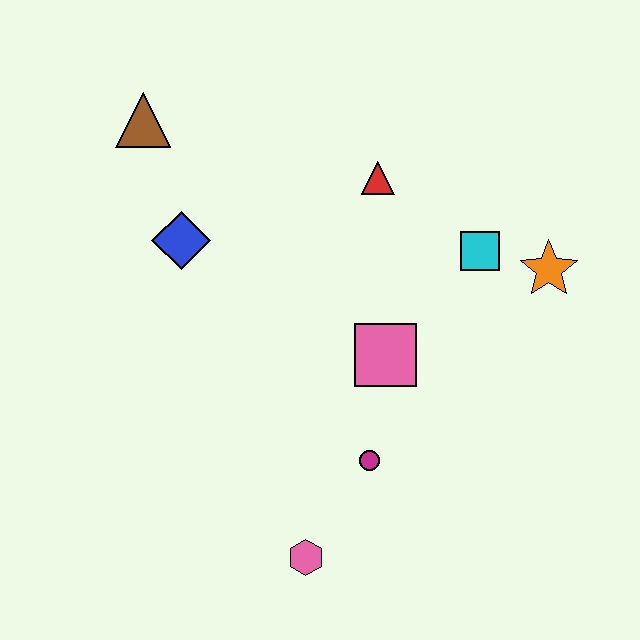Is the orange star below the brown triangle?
Yes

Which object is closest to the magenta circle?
The pink square is closest to the magenta circle.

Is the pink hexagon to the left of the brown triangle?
No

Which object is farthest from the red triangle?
The pink hexagon is farthest from the red triangle.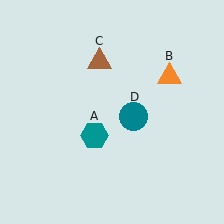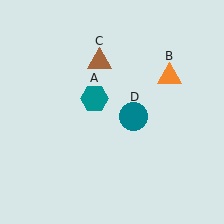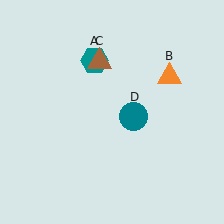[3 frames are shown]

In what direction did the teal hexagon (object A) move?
The teal hexagon (object A) moved up.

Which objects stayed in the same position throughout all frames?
Orange triangle (object B) and brown triangle (object C) and teal circle (object D) remained stationary.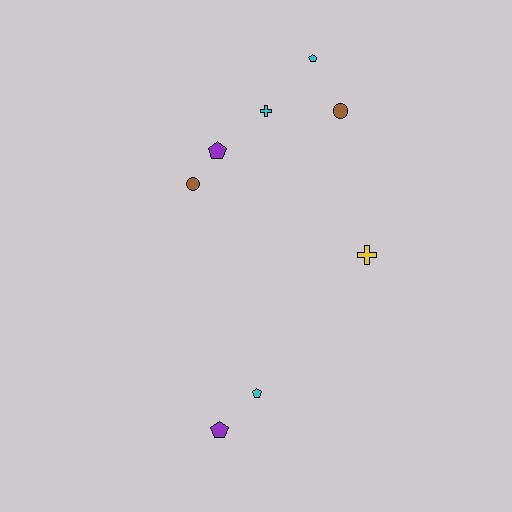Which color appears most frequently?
Cyan, with 3 objects.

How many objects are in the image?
There are 8 objects.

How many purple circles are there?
There are no purple circles.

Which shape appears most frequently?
Pentagon, with 4 objects.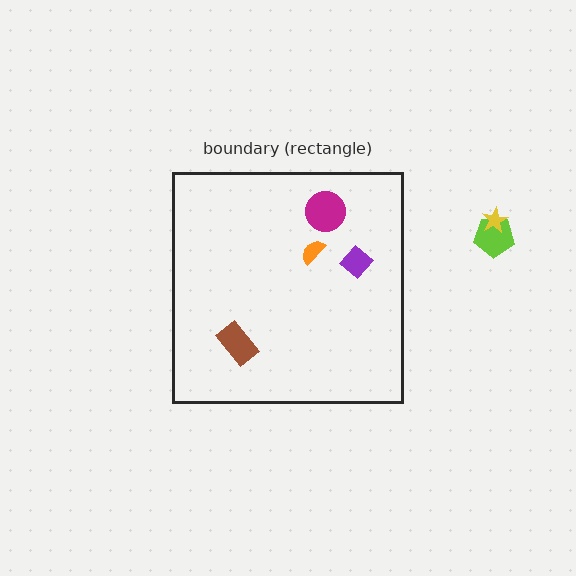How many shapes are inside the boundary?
4 inside, 2 outside.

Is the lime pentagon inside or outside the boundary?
Outside.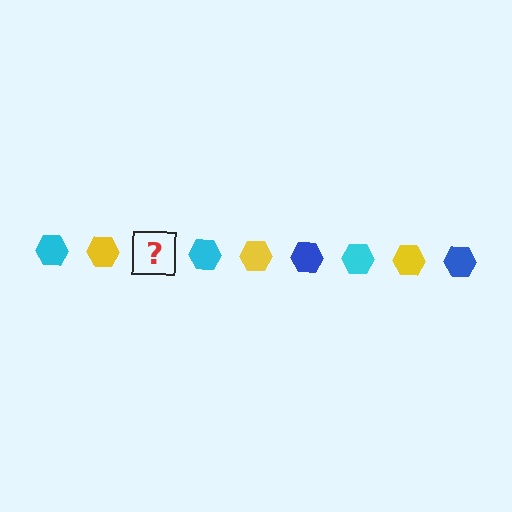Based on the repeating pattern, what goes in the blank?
The blank should be a blue hexagon.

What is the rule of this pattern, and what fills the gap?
The rule is that the pattern cycles through cyan, yellow, blue hexagons. The gap should be filled with a blue hexagon.